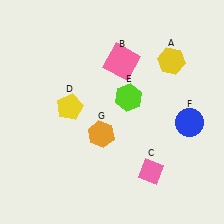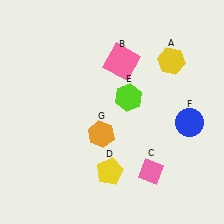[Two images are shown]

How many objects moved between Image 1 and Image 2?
1 object moved between the two images.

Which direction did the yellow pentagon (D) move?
The yellow pentagon (D) moved down.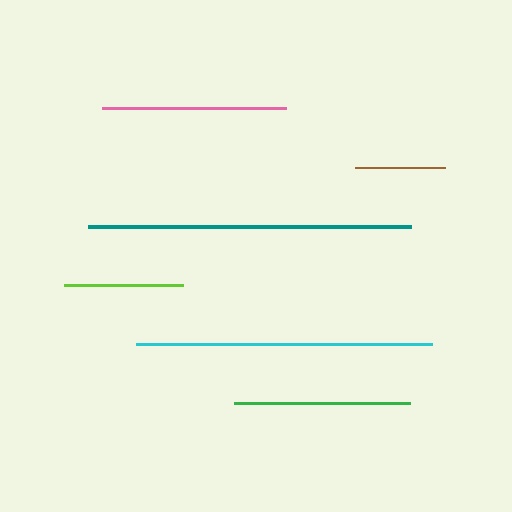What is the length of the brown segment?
The brown segment is approximately 91 pixels long.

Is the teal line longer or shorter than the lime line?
The teal line is longer than the lime line.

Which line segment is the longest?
The teal line is the longest at approximately 322 pixels.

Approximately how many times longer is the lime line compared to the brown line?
The lime line is approximately 1.3 times the length of the brown line.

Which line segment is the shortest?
The brown line is the shortest at approximately 91 pixels.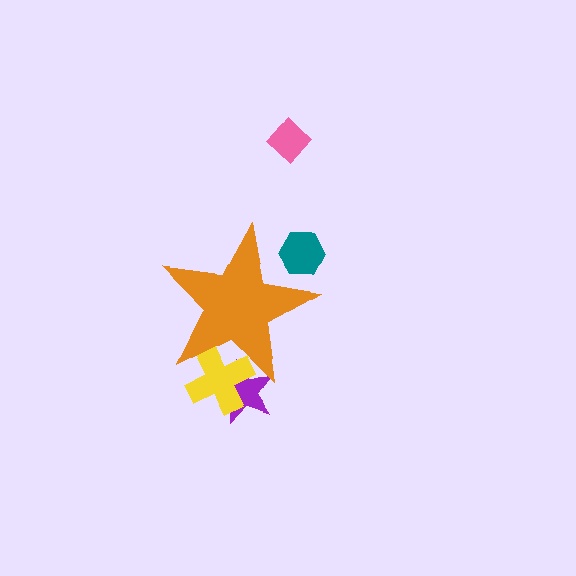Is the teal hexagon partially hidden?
Yes, the teal hexagon is partially hidden behind the orange star.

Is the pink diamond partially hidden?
No, the pink diamond is fully visible.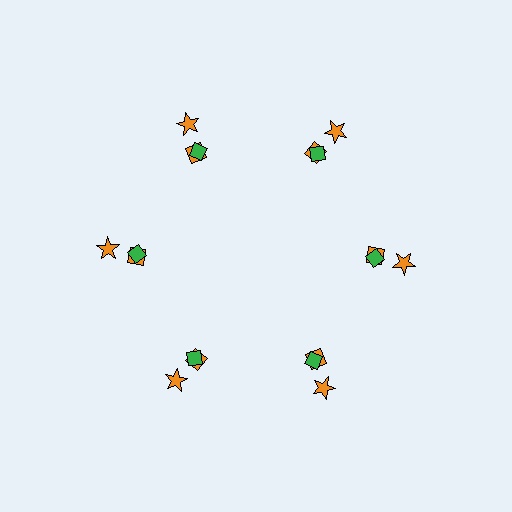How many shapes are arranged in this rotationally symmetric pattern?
There are 18 shapes, arranged in 6 groups of 3.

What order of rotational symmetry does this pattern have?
This pattern has 6-fold rotational symmetry.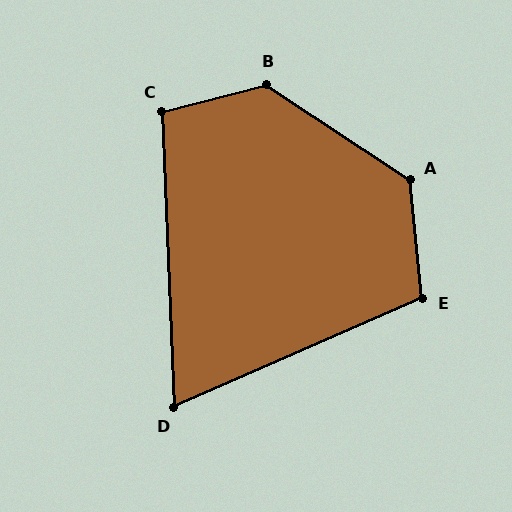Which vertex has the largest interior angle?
B, at approximately 132 degrees.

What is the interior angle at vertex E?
Approximately 108 degrees (obtuse).